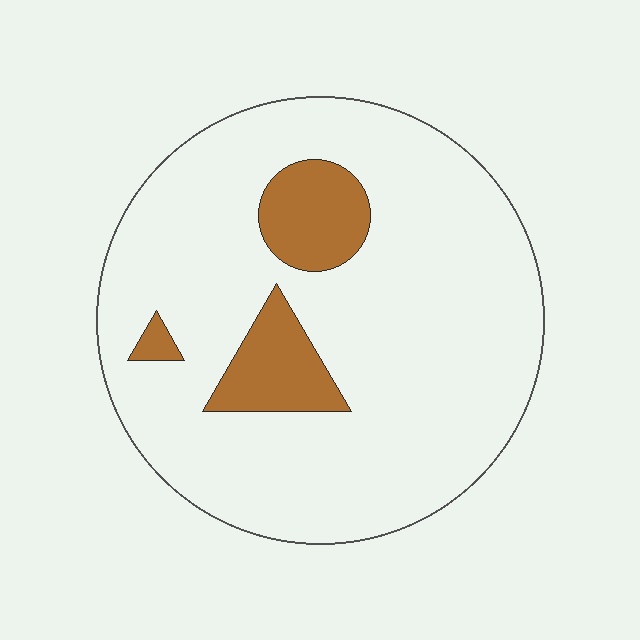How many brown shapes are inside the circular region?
3.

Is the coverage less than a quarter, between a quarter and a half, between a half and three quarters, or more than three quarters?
Less than a quarter.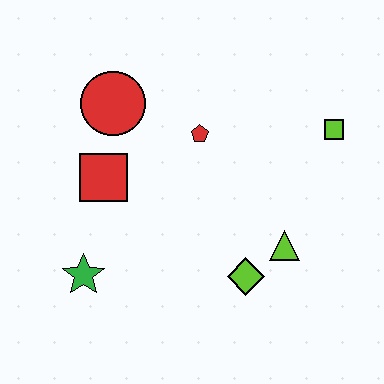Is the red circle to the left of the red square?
No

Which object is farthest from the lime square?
The green star is farthest from the lime square.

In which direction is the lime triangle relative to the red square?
The lime triangle is to the right of the red square.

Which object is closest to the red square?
The red circle is closest to the red square.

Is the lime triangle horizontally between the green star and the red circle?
No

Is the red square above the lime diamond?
Yes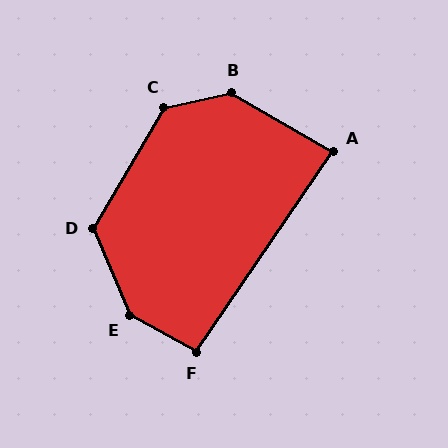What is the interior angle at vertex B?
Approximately 138 degrees (obtuse).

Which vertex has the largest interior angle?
E, at approximately 142 degrees.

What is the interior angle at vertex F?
Approximately 95 degrees (obtuse).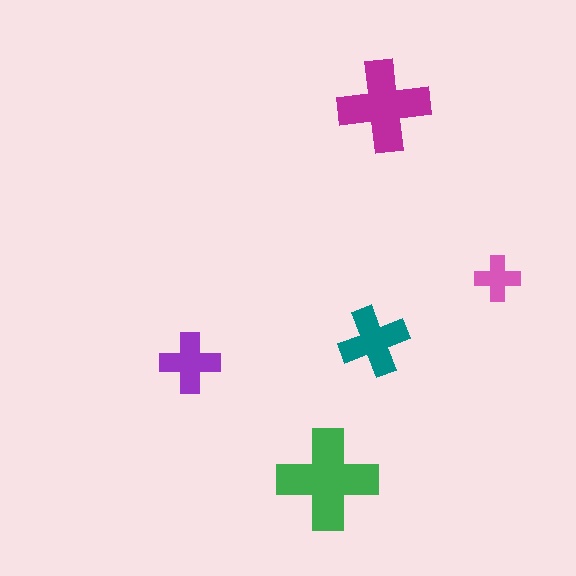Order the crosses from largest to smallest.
the green one, the magenta one, the teal one, the purple one, the pink one.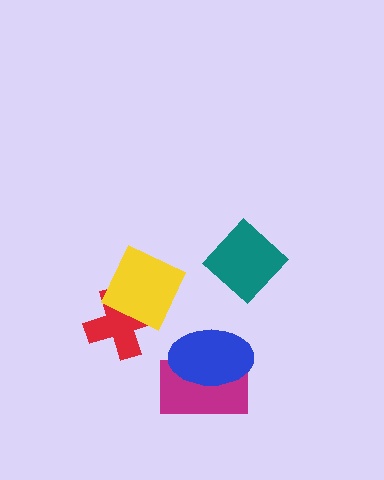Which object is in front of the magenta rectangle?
The blue ellipse is in front of the magenta rectangle.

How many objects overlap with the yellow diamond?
1 object overlaps with the yellow diamond.